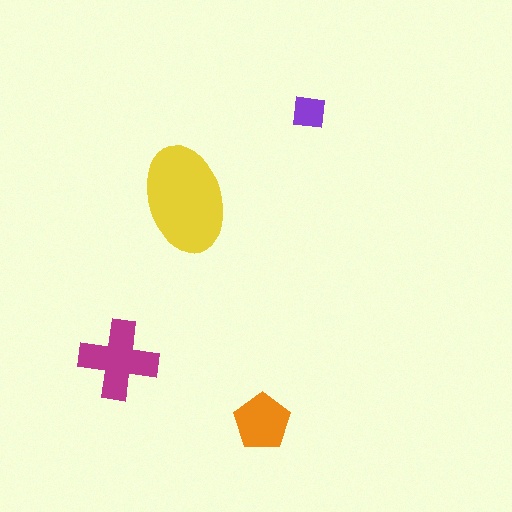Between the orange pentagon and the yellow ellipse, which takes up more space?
The yellow ellipse.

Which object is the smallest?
The purple square.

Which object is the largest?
The yellow ellipse.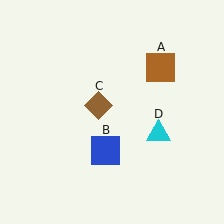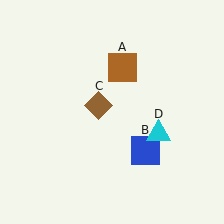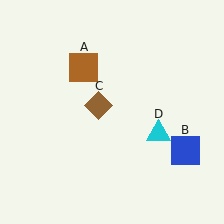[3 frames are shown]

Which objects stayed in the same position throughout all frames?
Brown diamond (object C) and cyan triangle (object D) remained stationary.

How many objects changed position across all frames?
2 objects changed position: brown square (object A), blue square (object B).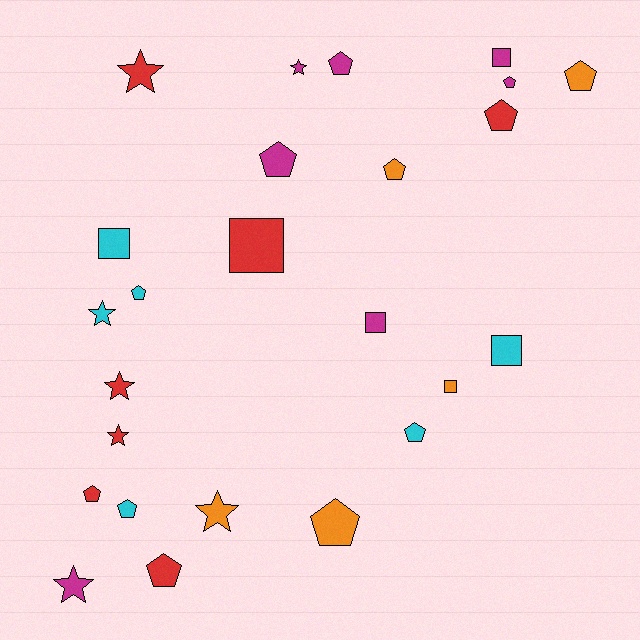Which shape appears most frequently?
Pentagon, with 12 objects.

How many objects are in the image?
There are 25 objects.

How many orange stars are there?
There is 1 orange star.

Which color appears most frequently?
Magenta, with 7 objects.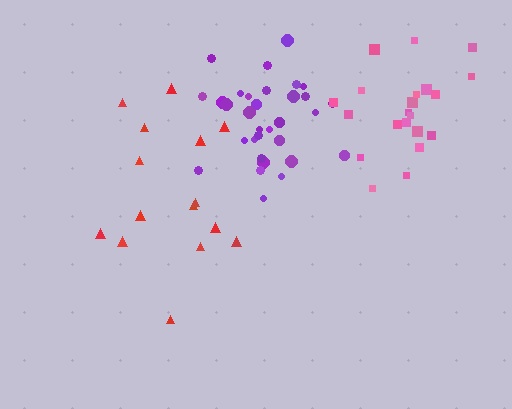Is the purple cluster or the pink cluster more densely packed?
Purple.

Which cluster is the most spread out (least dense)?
Red.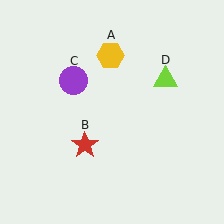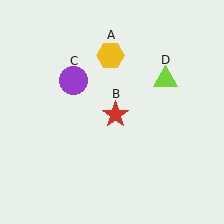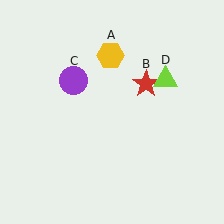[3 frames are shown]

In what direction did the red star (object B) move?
The red star (object B) moved up and to the right.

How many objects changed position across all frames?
1 object changed position: red star (object B).